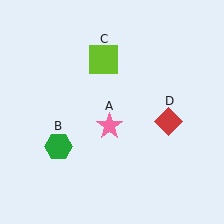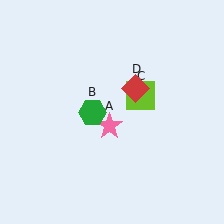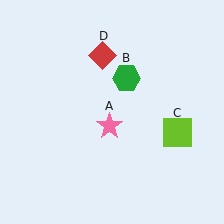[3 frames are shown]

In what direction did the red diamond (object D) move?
The red diamond (object D) moved up and to the left.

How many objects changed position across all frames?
3 objects changed position: green hexagon (object B), lime square (object C), red diamond (object D).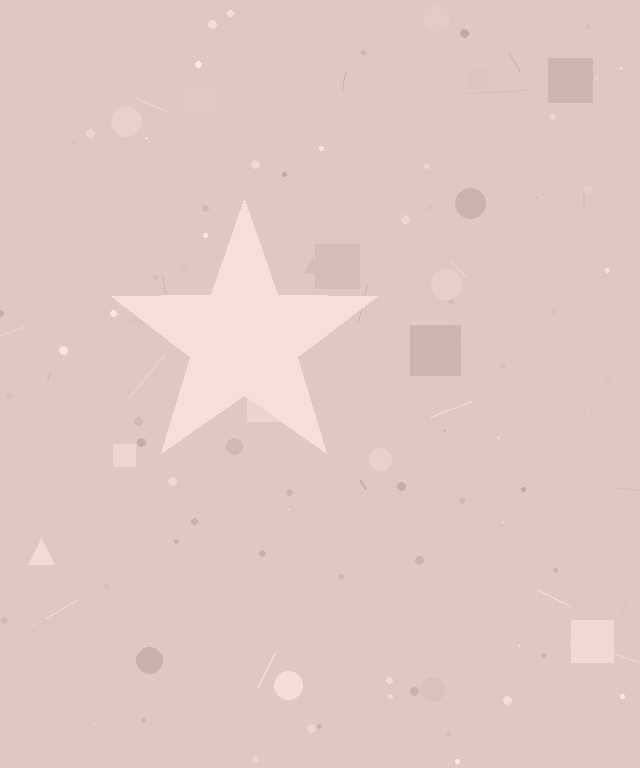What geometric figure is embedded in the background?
A star is embedded in the background.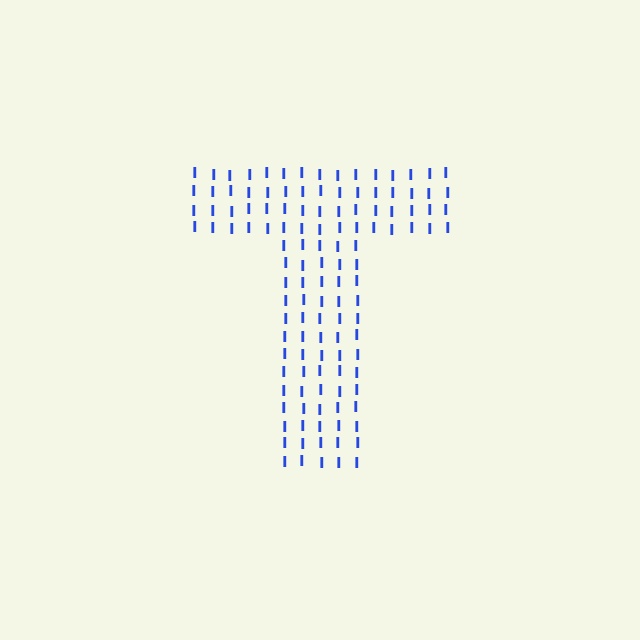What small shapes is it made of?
It is made of small letter I's.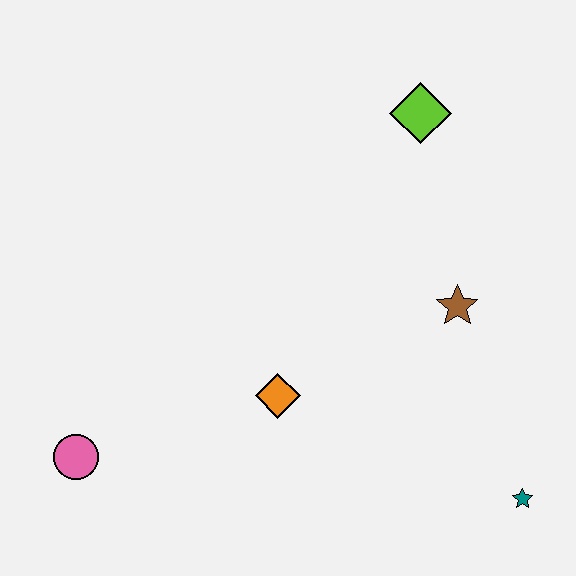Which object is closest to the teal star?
The brown star is closest to the teal star.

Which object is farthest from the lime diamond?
The pink circle is farthest from the lime diamond.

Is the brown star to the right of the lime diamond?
Yes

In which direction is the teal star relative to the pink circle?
The teal star is to the right of the pink circle.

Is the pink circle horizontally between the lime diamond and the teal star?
No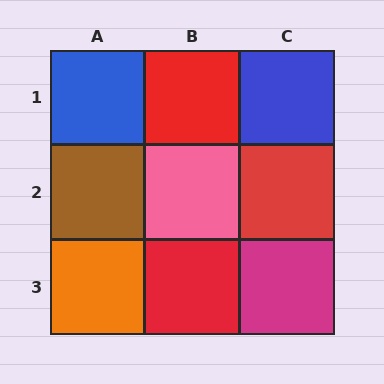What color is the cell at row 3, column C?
Magenta.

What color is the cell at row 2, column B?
Pink.